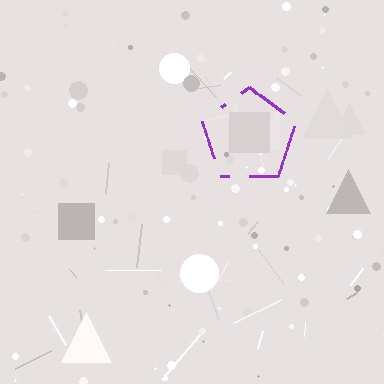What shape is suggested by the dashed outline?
The dashed outline suggests a pentagon.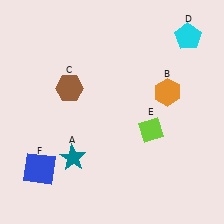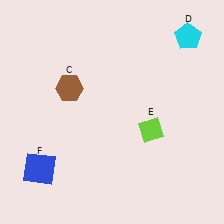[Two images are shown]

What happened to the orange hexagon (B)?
The orange hexagon (B) was removed in Image 2. It was in the top-right area of Image 1.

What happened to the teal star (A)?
The teal star (A) was removed in Image 2. It was in the bottom-left area of Image 1.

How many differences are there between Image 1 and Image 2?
There are 2 differences between the two images.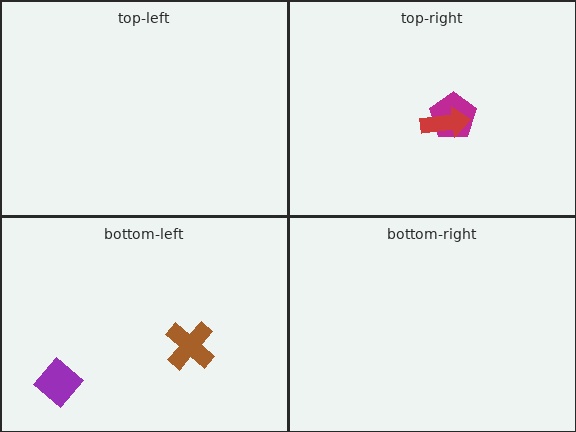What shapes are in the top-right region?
The magenta pentagon, the red arrow.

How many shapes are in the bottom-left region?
2.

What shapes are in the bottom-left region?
The brown cross, the purple diamond.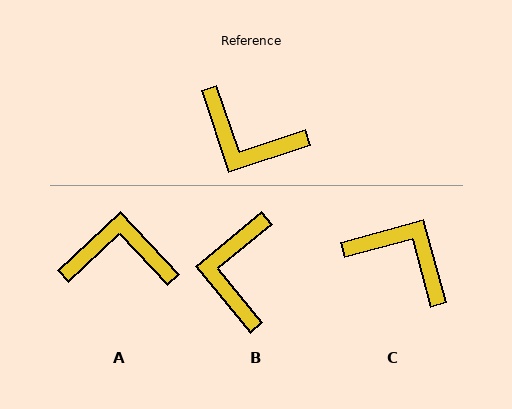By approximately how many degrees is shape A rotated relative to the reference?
Approximately 156 degrees clockwise.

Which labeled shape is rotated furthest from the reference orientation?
C, about 177 degrees away.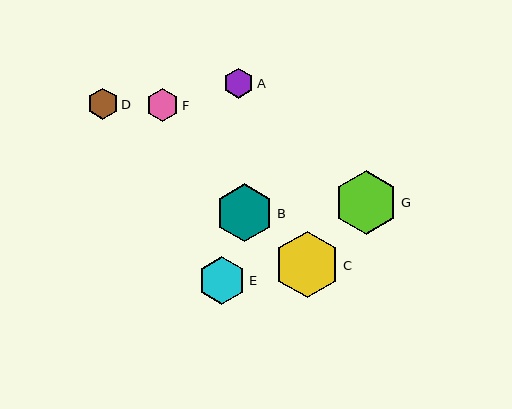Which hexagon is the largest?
Hexagon C is the largest with a size of approximately 66 pixels.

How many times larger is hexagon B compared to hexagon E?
Hexagon B is approximately 1.2 times the size of hexagon E.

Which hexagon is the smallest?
Hexagon A is the smallest with a size of approximately 30 pixels.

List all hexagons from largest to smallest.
From largest to smallest: C, G, B, E, F, D, A.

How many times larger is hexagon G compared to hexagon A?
Hexagon G is approximately 2.1 times the size of hexagon A.